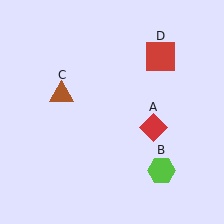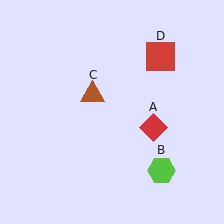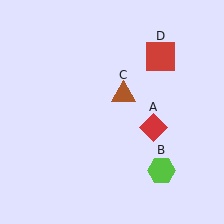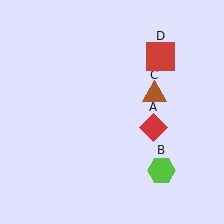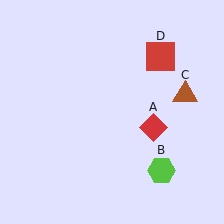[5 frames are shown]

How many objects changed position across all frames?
1 object changed position: brown triangle (object C).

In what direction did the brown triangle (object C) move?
The brown triangle (object C) moved right.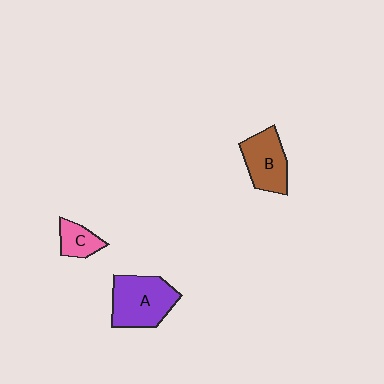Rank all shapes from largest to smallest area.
From largest to smallest: A (purple), B (brown), C (pink).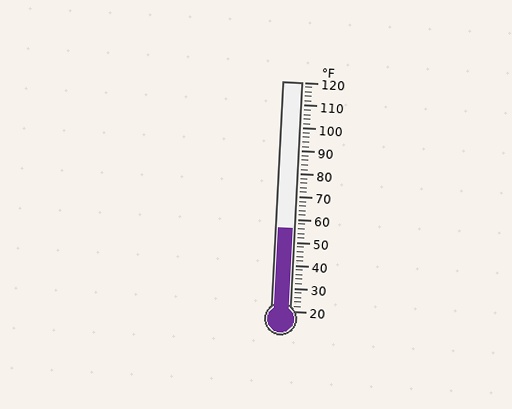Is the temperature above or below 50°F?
The temperature is above 50°F.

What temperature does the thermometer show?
The thermometer shows approximately 56°F.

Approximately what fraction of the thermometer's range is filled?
The thermometer is filled to approximately 35% of its range.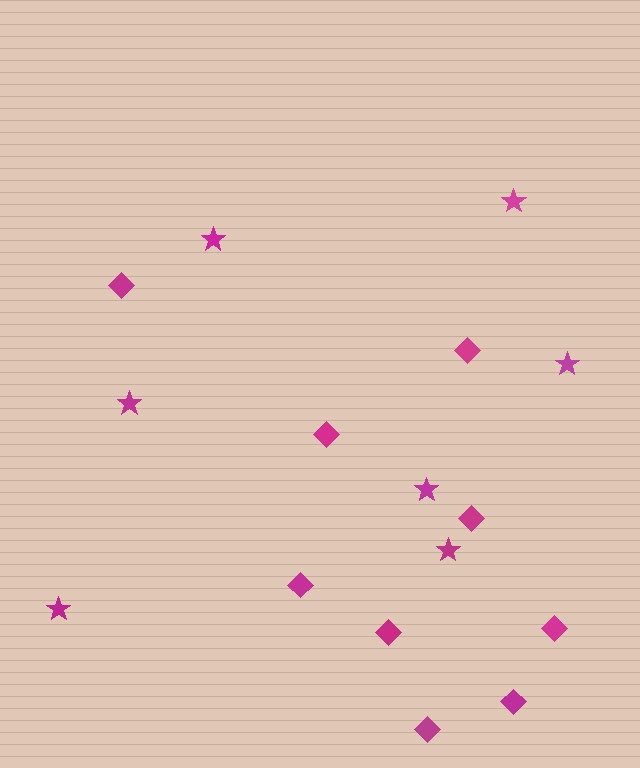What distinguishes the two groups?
There are 2 groups: one group of diamonds (9) and one group of stars (7).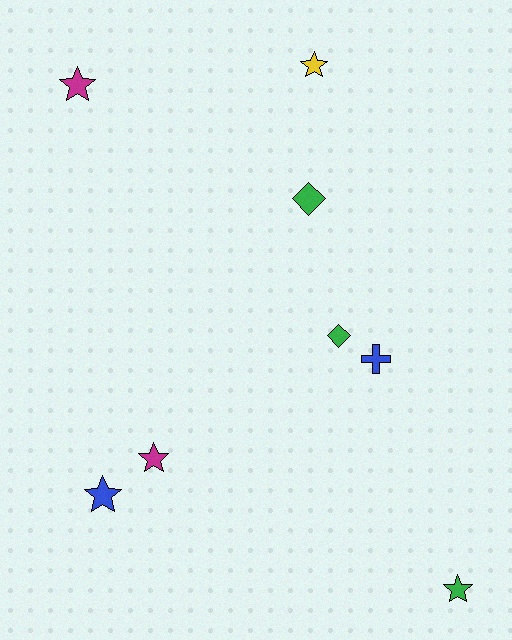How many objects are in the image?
There are 8 objects.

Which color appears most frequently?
Green, with 3 objects.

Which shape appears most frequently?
Star, with 5 objects.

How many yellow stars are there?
There is 1 yellow star.